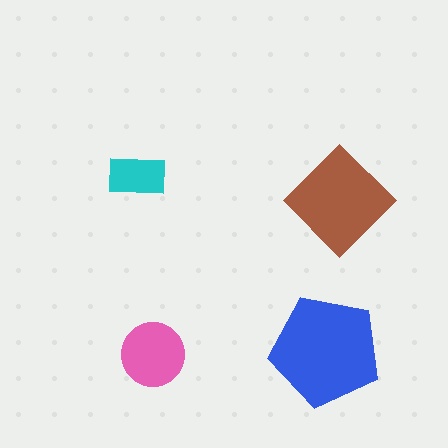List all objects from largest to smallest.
The blue pentagon, the brown diamond, the pink circle, the cyan rectangle.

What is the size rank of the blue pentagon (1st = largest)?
1st.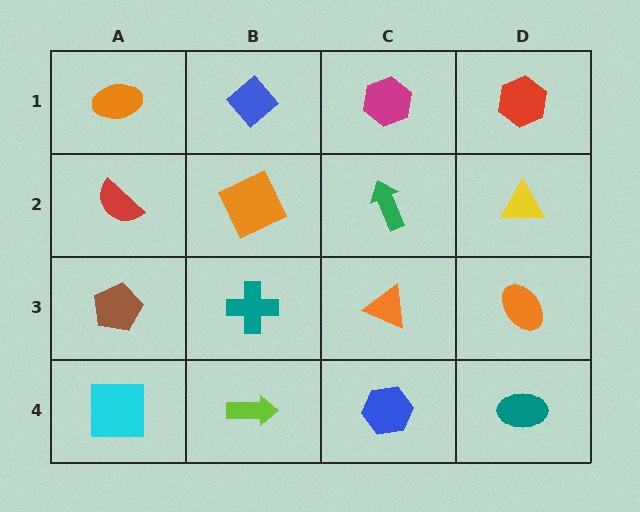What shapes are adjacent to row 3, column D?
A yellow triangle (row 2, column D), a teal ellipse (row 4, column D), an orange triangle (row 3, column C).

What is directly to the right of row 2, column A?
An orange square.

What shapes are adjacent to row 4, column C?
An orange triangle (row 3, column C), a lime arrow (row 4, column B), a teal ellipse (row 4, column D).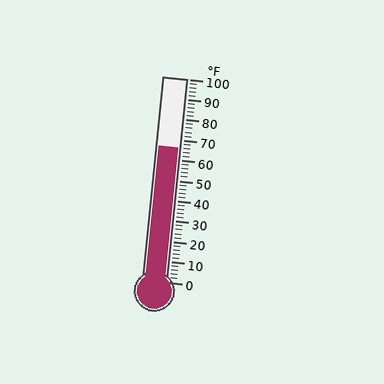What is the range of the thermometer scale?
The thermometer scale ranges from 0°F to 100°F.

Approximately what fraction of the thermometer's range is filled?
The thermometer is filled to approximately 65% of its range.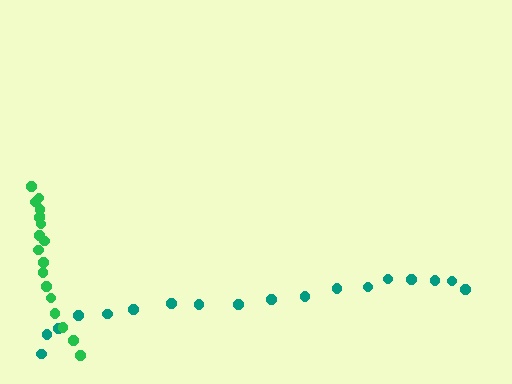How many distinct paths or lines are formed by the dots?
There are 2 distinct paths.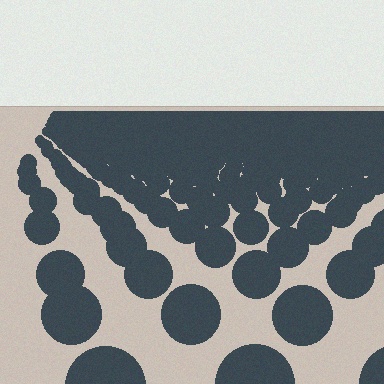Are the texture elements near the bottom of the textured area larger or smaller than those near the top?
Larger. Near the bottom, elements are closer to the viewer and appear at a bigger on-screen size.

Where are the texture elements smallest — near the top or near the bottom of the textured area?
Near the top.